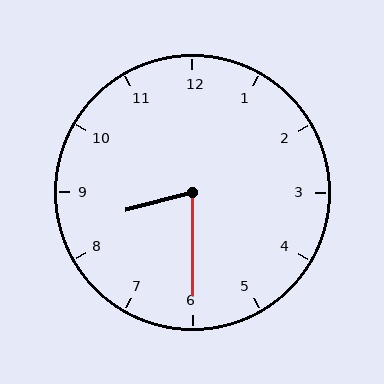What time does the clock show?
8:30.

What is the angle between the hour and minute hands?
Approximately 75 degrees.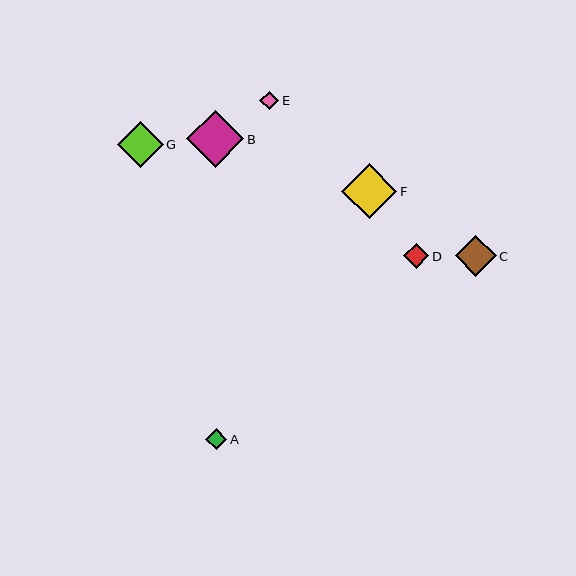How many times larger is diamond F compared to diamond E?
Diamond F is approximately 3.0 times the size of diamond E.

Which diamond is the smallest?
Diamond E is the smallest with a size of approximately 19 pixels.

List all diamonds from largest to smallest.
From largest to smallest: B, F, G, C, D, A, E.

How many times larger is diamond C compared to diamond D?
Diamond C is approximately 1.6 times the size of diamond D.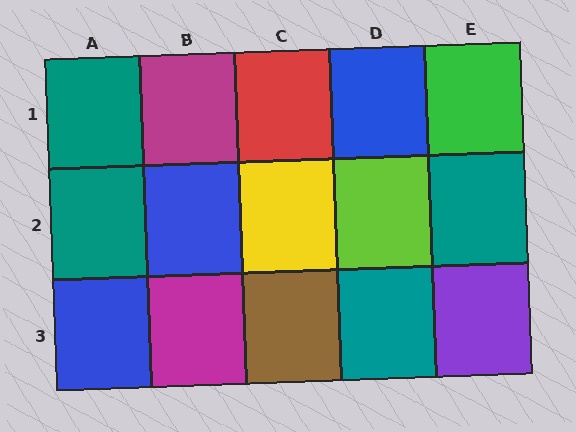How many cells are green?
1 cell is green.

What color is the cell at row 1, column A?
Teal.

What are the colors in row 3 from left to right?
Blue, magenta, brown, teal, purple.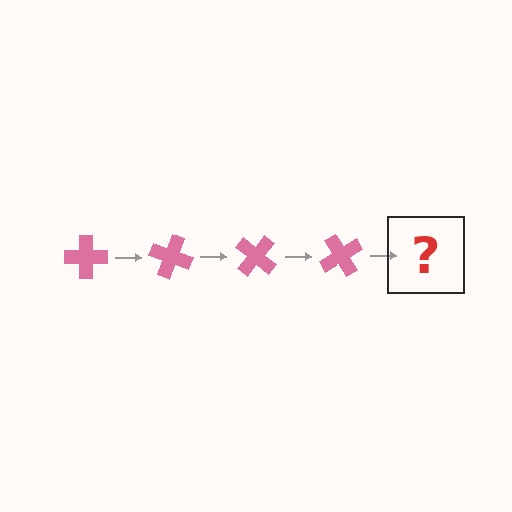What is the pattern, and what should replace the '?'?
The pattern is that the cross rotates 20 degrees each step. The '?' should be a pink cross rotated 80 degrees.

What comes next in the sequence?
The next element should be a pink cross rotated 80 degrees.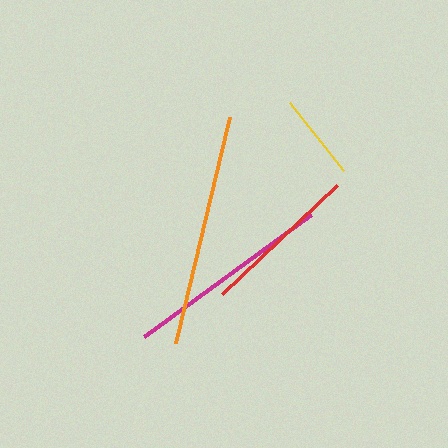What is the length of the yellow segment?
The yellow segment is approximately 87 pixels long.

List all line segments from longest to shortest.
From longest to shortest: orange, magenta, red, yellow.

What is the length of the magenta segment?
The magenta segment is approximately 207 pixels long.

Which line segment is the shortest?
The yellow line is the shortest at approximately 87 pixels.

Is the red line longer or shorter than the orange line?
The orange line is longer than the red line.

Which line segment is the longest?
The orange line is the longest at approximately 232 pixels.